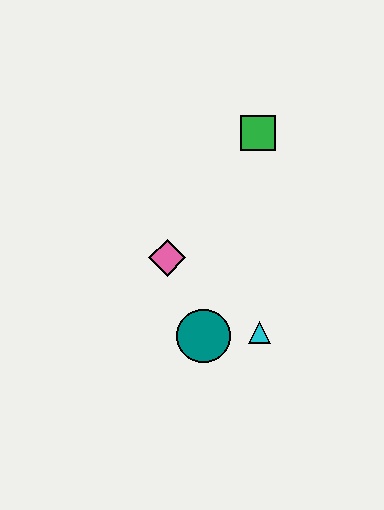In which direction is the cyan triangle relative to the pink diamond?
The cyan triangle is to the right of the pink diamond.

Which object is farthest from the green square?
The teal circle is farthest from the green square.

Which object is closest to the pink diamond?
The teal circle is closest to the pink diamond.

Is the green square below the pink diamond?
No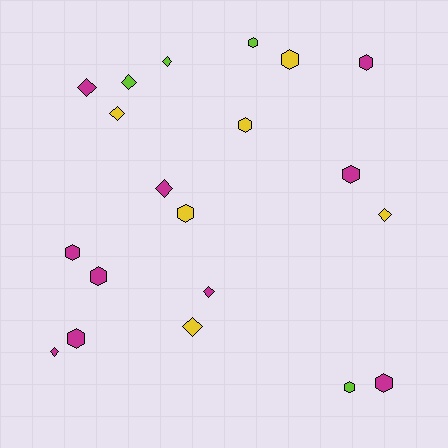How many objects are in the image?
There are 20 objects.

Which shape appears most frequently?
Hexagon, with 11 objects.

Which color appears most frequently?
Magenta, with 10 objects.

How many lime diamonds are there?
There are 2 lime diamonds.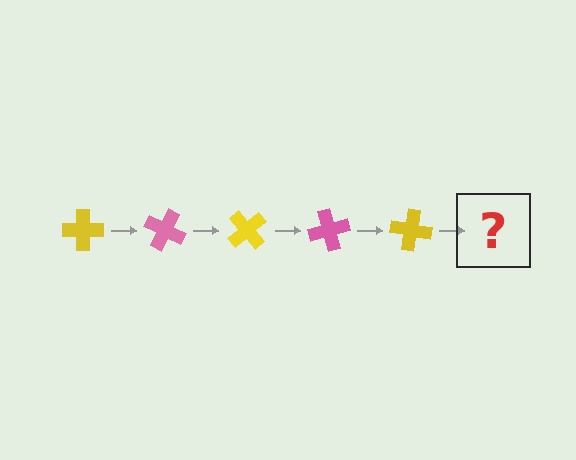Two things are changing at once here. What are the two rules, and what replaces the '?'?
The two rules are that it rotates 25 degrees each step and the color cycles through yellow and pink. The '?' should be a pink cross, rotated 125 degrees from the start.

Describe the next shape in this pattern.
It should be a pink cross, rotated 125 degrees from the start.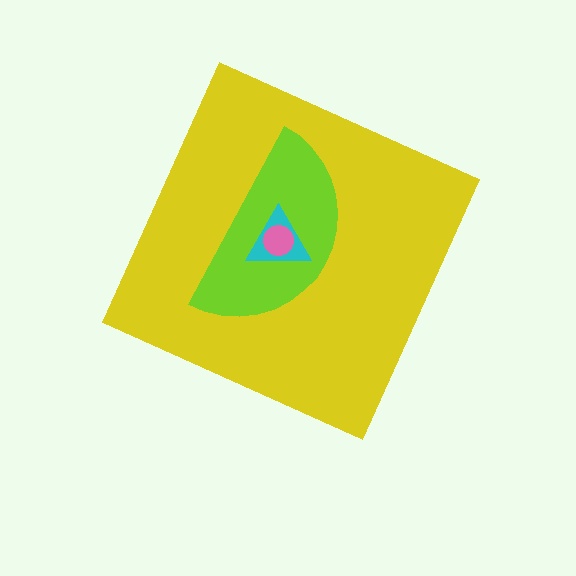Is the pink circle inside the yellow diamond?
Yes.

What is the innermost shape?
The pink circle.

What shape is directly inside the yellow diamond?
The lime semicircle.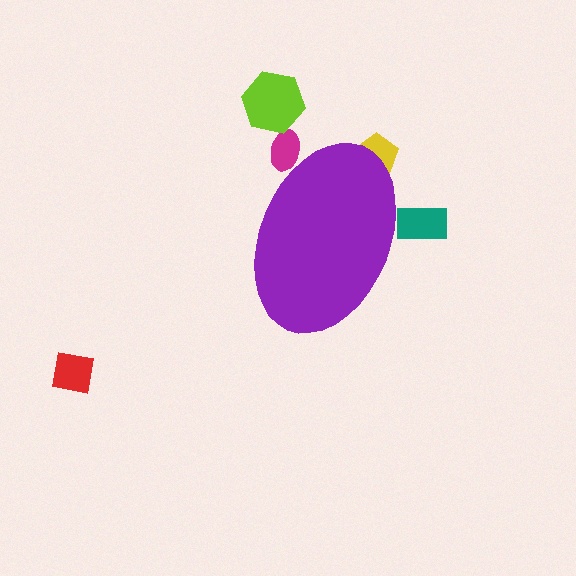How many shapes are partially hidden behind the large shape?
3 shapes are partially hidden.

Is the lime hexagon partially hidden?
No, the lime hexagon is fully visible.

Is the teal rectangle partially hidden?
Yes, the teal rectangle is partially hidden behind the purple ellipse.